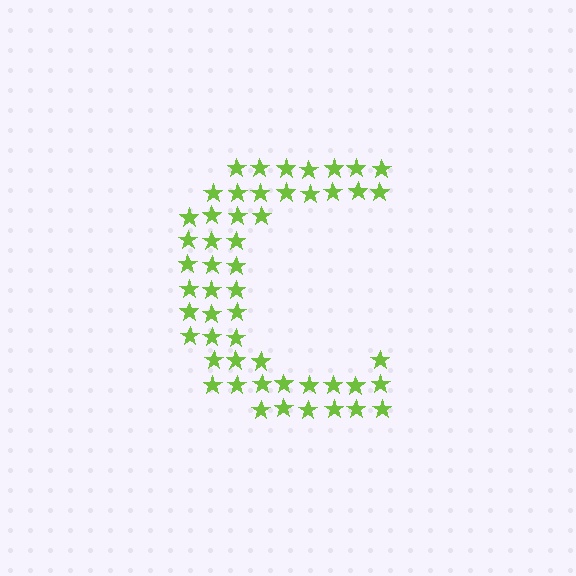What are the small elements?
The small elements are stars.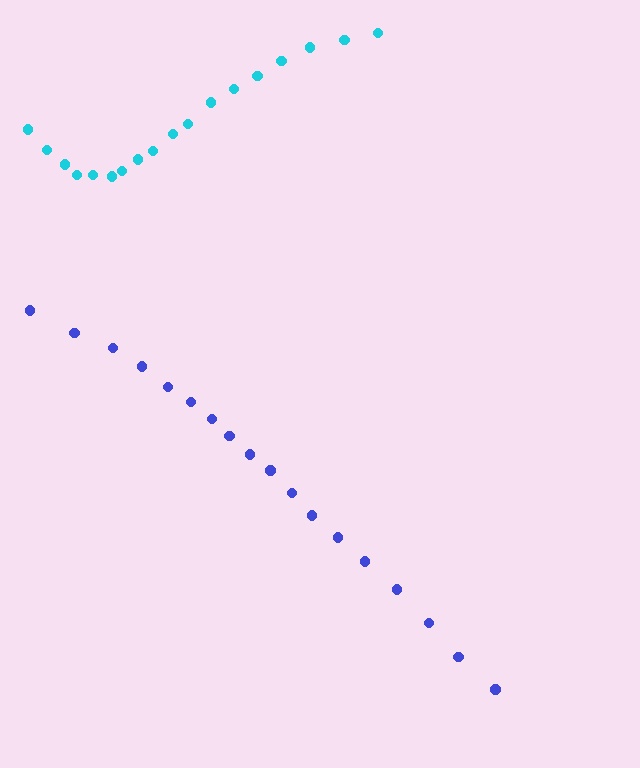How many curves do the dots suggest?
There are 2 distinct paths.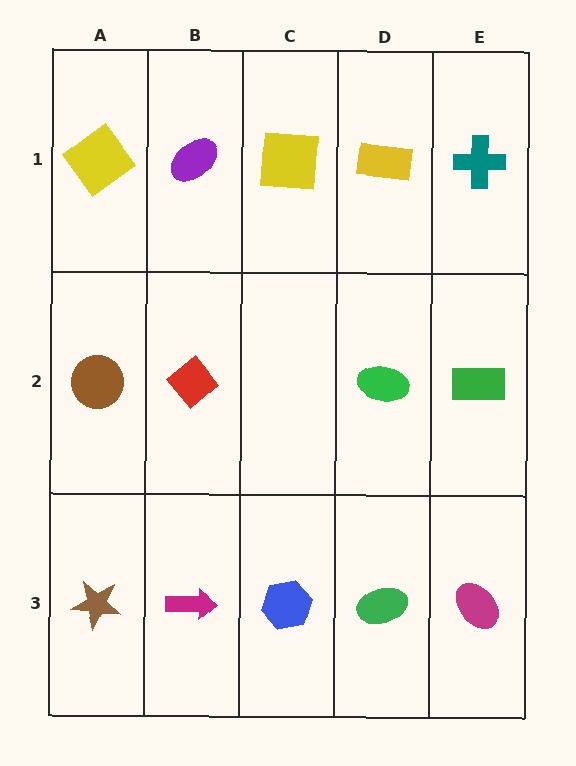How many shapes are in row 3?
5 shapes.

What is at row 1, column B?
A purple ellipse.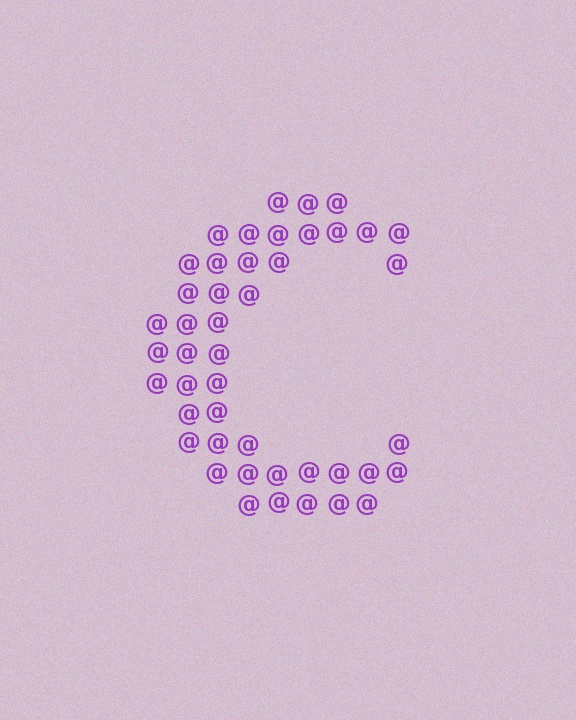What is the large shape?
The large shape is the letter C.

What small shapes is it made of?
It is made of small at signs.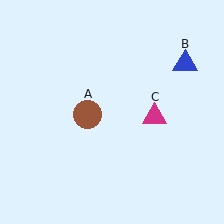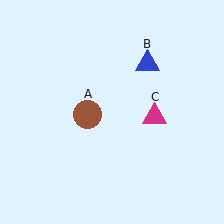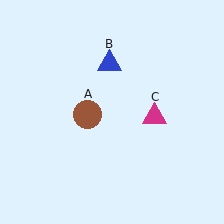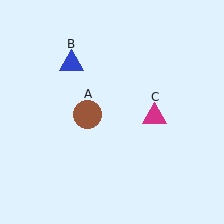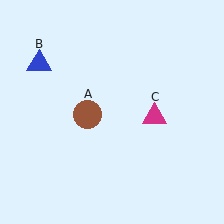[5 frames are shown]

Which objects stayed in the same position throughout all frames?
Brown circle (object A) and magenta triangle (object C) remained stationary.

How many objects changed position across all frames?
1 object changed position: blue triangle (object B).